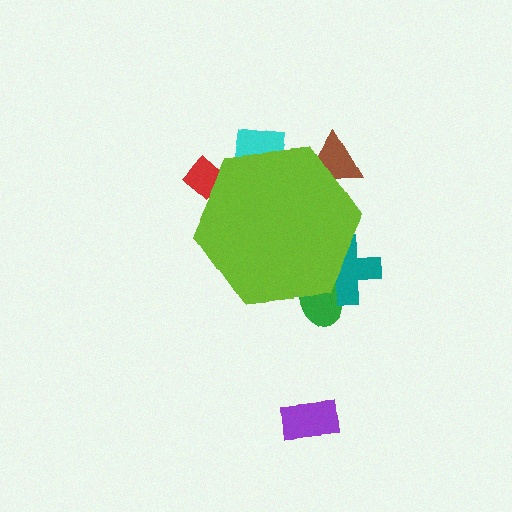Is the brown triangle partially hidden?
Yes, the brown triangle is partially hidden behind the lime hexagon.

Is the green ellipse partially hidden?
Yes, the green ellipse is partially hidden behind the lime hexagon.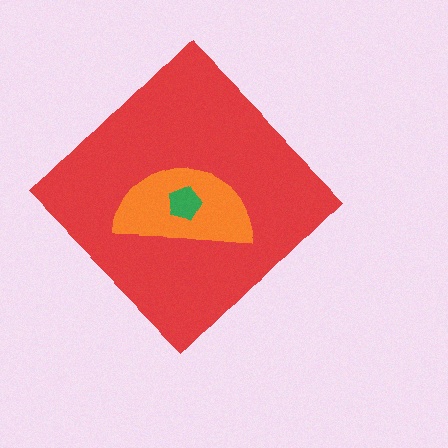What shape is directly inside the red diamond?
The orange semicircle.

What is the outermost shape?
The red diamond.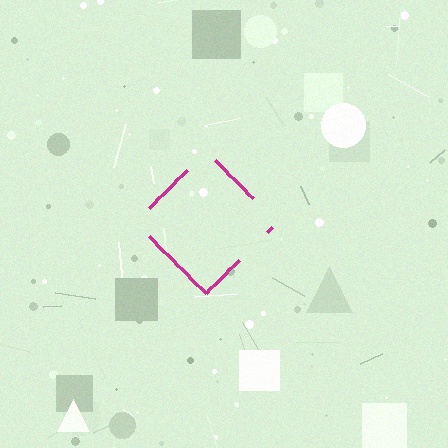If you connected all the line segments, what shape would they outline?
They would outline a diamond.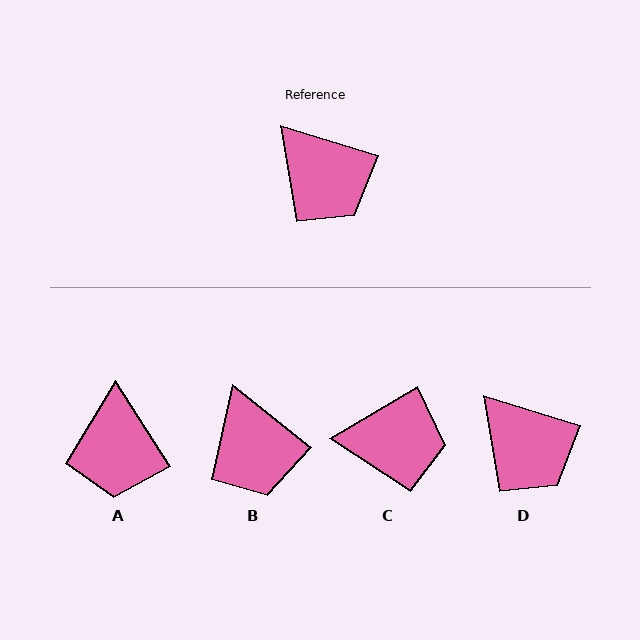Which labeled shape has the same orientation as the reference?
D.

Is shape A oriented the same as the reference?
No, it is off by about 40 degrees.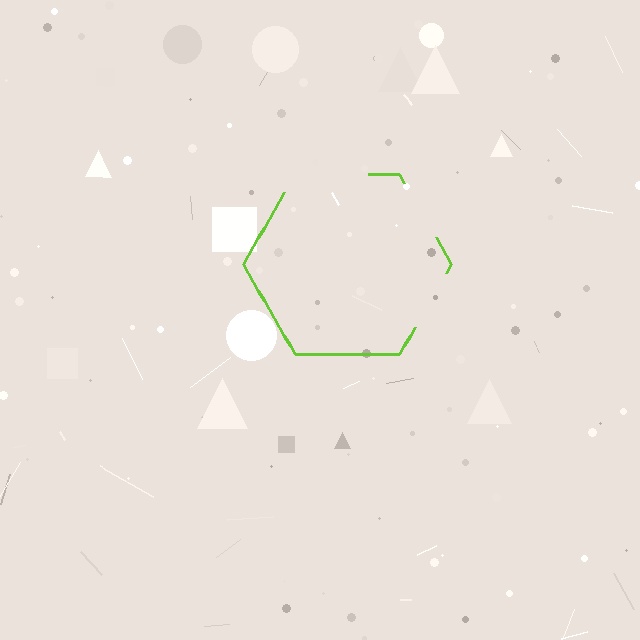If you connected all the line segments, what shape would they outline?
They would outline a hexagon.